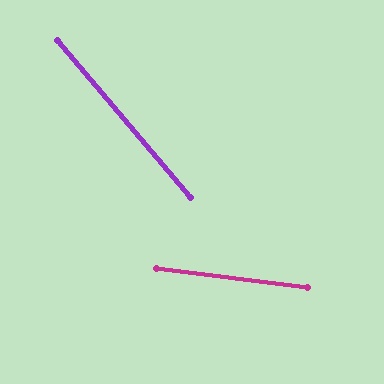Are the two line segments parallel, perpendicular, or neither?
Neither parallel nor perpendicular — they differ by about 43°.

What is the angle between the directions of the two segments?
Approximately 43 degrees.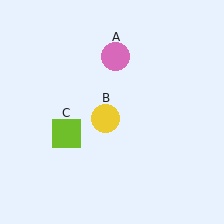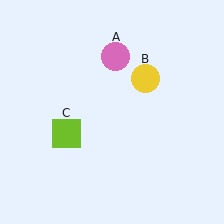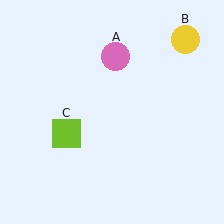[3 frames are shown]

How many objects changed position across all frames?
1 object changed position: yellow circle (object B).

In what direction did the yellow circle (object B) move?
The yellow circle (object B) moved up and to the right.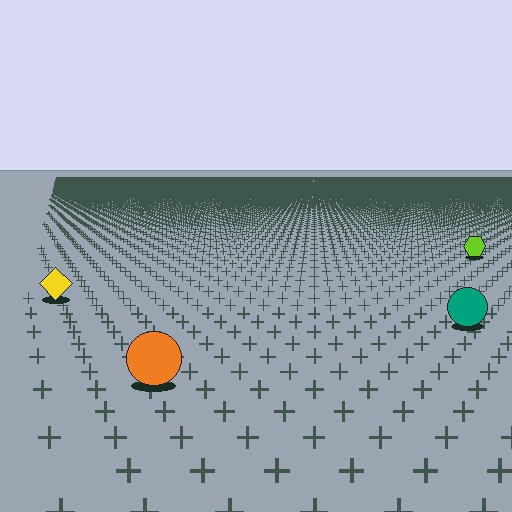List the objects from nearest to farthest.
From nearest to farthest: the orange circle, the teal circle, the yellow diamond, the lime hexagon.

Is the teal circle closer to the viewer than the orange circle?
No. The orange circle is closer — you can tell from the texture gradient: the ground texture is coarser near it.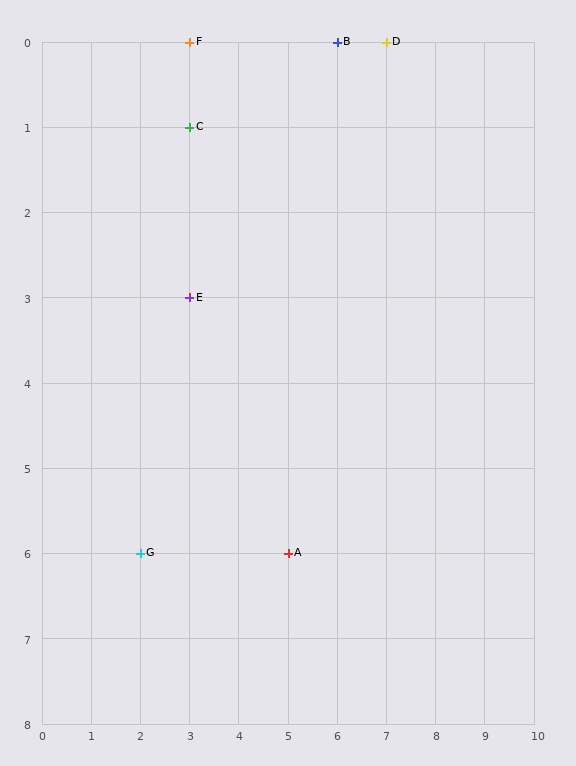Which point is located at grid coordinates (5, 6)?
Point A is at (5, 6).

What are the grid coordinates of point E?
Point E is at grid coordinates (3, 3).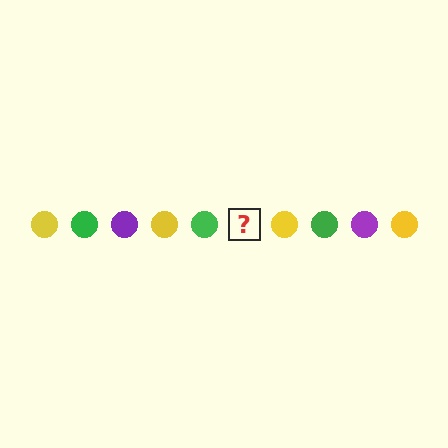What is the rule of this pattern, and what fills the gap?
The rule is that the pattern cycles through yellow, green, purple circles. The gap should be filled with a purple circle.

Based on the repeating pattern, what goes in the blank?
The blank should be a purple circle.